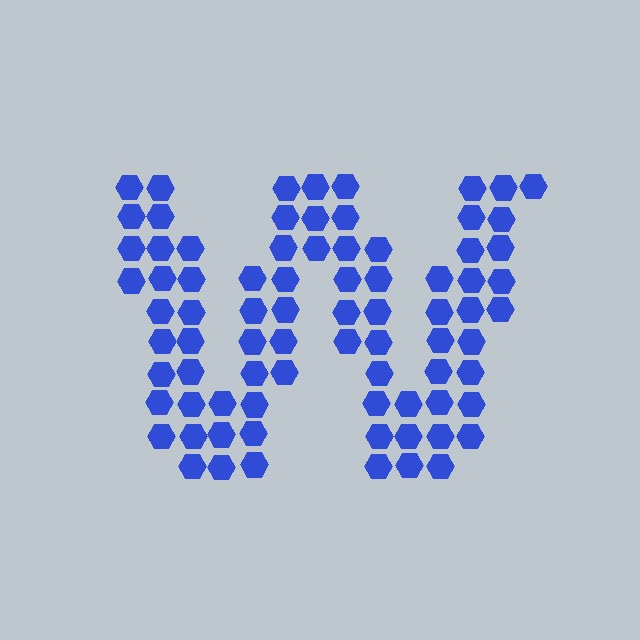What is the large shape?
The large shape is the letter W.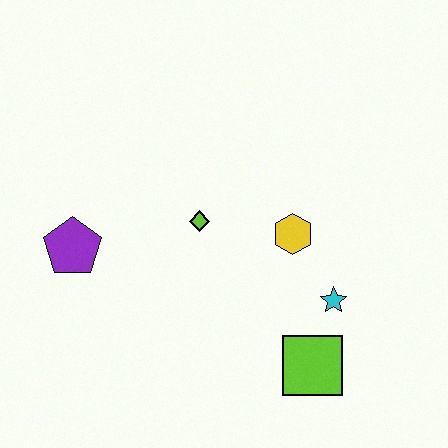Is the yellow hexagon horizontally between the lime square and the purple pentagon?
Yes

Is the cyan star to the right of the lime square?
Yes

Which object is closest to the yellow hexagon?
The cyan star is closest to the yellow hexagon.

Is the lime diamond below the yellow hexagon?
No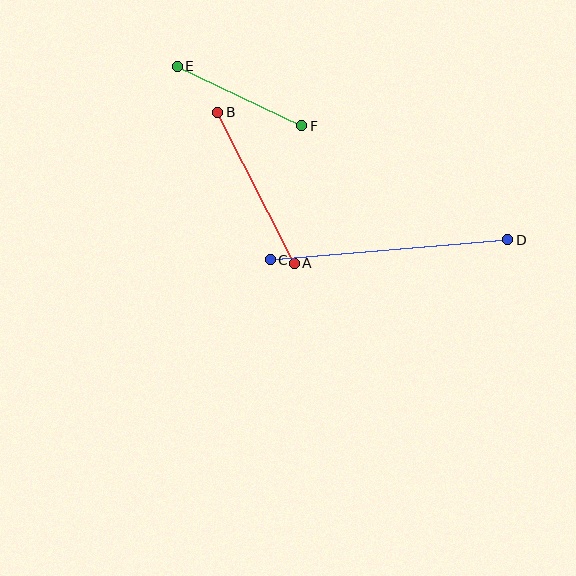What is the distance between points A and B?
The distance is approximately 169 pixels.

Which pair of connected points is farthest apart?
Points C and D are farthest apart.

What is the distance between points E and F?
The distance is approximately 138 pixels.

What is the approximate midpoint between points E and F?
The midpoint is at approximately (240, 96) pixels.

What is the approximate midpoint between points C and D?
The midpoint is at approximately (389, 250) pixels.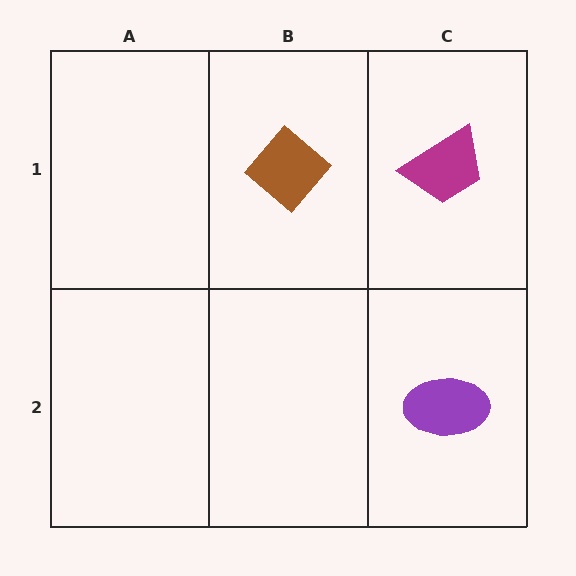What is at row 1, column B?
A brown diamond.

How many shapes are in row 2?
1 shape.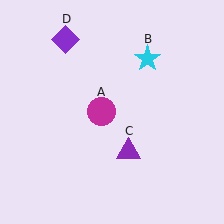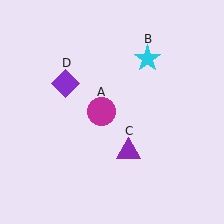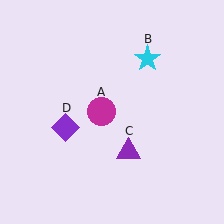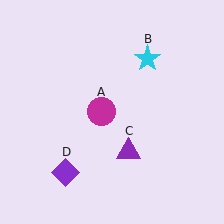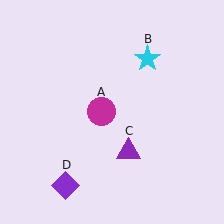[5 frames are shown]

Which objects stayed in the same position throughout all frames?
Magenta circle (object A) and cyan star (object B) and purple triangle (object C) remained stationary.